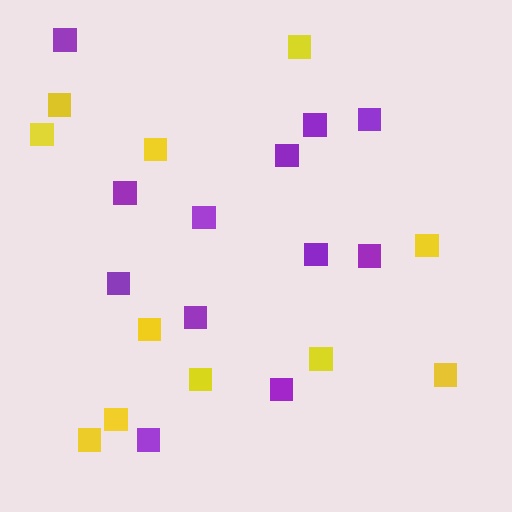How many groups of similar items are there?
There are 2 groups: one group of yellow squares (11) and one group of purple squares (12).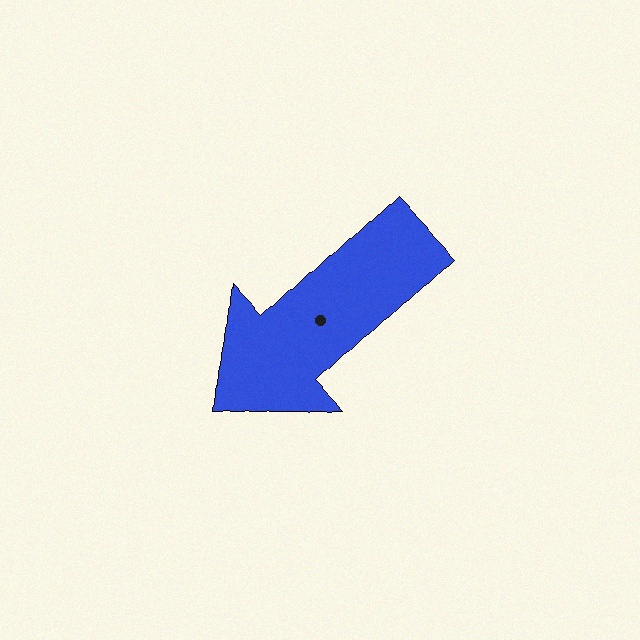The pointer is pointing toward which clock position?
Roughly 8 o'clock.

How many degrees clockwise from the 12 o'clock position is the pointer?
Approximately 227 degrees.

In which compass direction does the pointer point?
Southwest.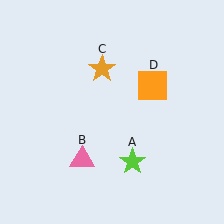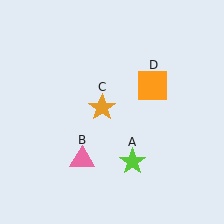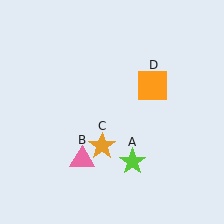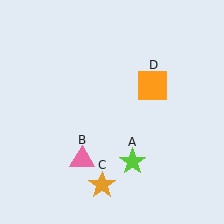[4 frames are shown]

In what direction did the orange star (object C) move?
The orange star (object C) moved down.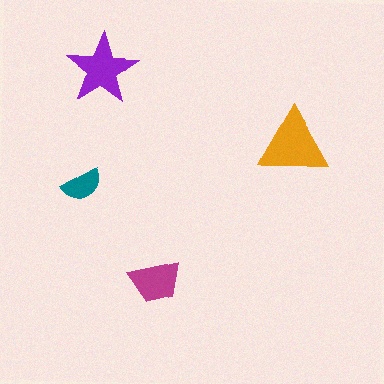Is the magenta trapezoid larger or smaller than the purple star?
Smaller.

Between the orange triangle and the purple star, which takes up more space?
The orange triangle.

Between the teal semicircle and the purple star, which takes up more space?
The purple star.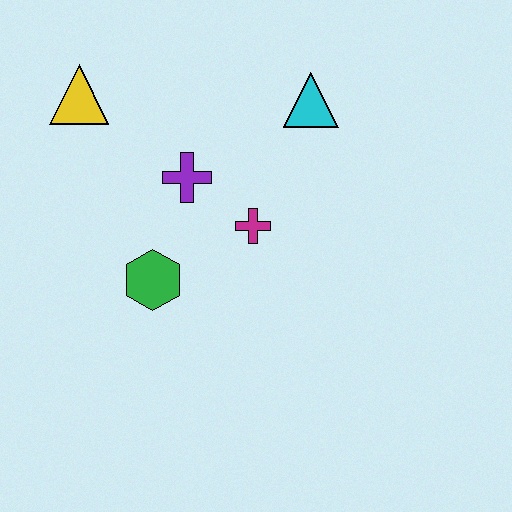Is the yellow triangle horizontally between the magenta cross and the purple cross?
No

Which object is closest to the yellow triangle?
The purple cross is closest to the yellow triangle.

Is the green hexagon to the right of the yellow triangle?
Yes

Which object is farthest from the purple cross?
The cyan triangle is farthest from the purple cross.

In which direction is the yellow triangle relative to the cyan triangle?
The yellow triangle is to the left of the cyan triangle.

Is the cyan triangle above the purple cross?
Yes